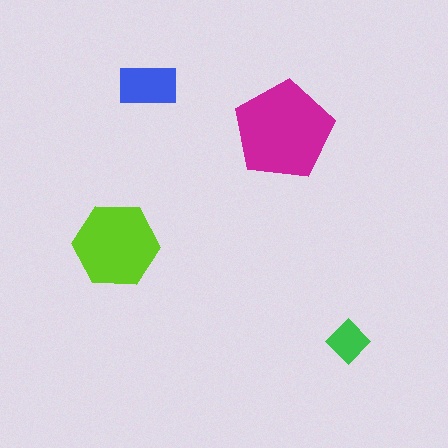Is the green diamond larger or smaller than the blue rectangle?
Smaller.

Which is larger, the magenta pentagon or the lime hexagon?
The magenta pentagon.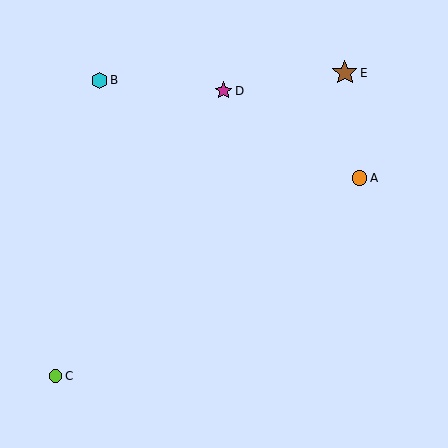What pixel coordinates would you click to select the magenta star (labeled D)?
Click at (224, 91) to select the magenta star D.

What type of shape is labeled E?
Shape E is a brown star.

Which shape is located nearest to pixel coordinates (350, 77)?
The brown star (labeled E) at (345, 73) is nearest to that location.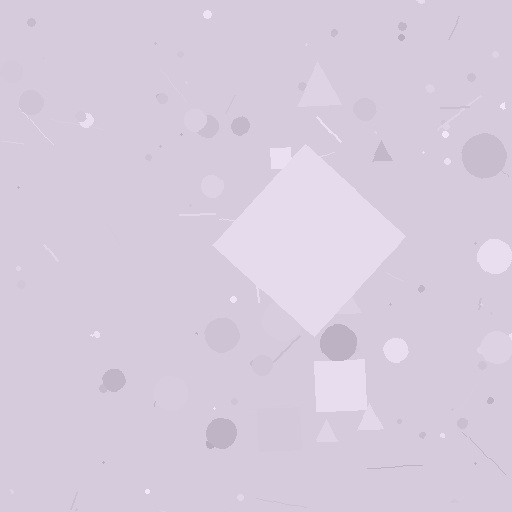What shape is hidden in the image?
A diamond is hidden in the image.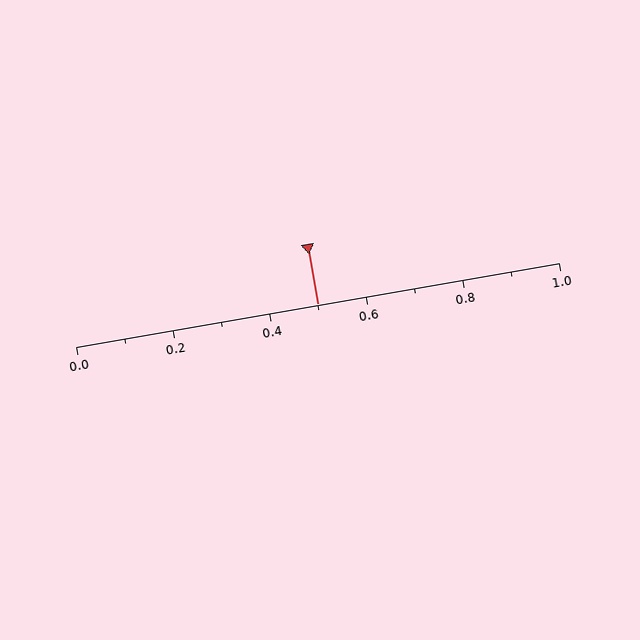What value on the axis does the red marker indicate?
The marker indicates approximately 0.5.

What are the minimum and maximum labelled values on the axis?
The axis runs from 0.0 to 1.0.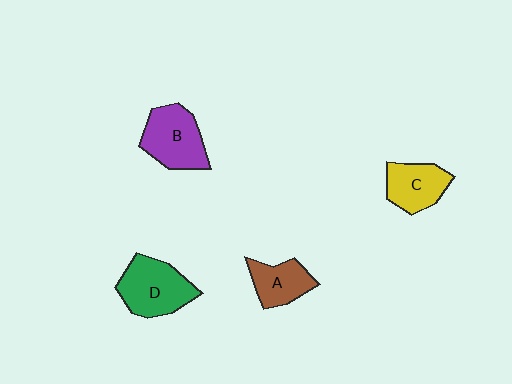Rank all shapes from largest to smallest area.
From largest to smallest: D (green), B (purple), C (yellow), A (brown).